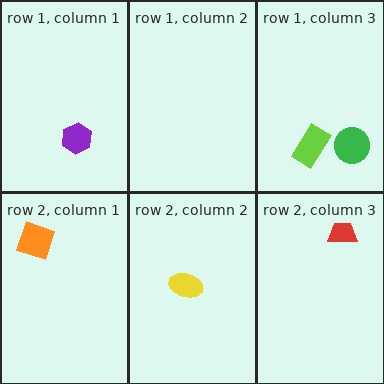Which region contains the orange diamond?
The row 2, column 1 region.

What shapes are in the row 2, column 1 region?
The orange diamond.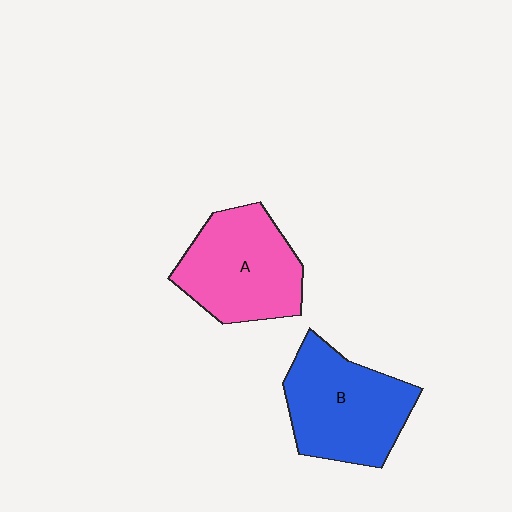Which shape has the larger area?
Shape B (blue).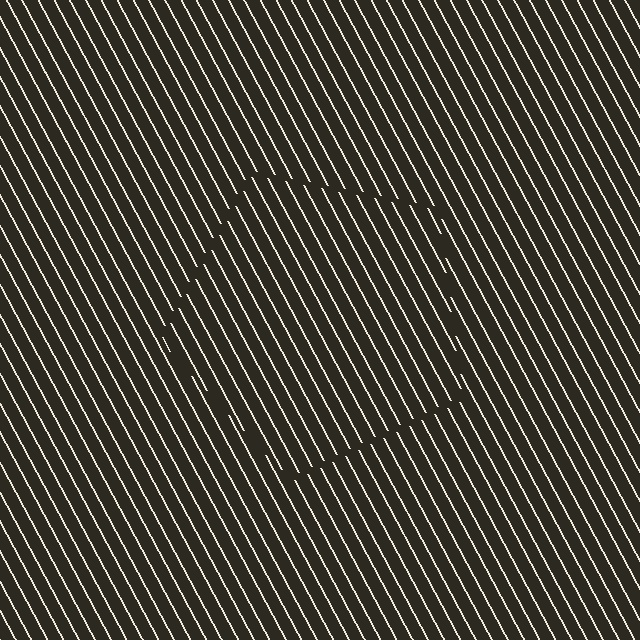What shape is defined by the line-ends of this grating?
An illusory pentagon. The interior of the shape contains the same grating, shifted by half a period — the contour is defined by the phase discontinuity where line-ends from the inner and outer gratings abut.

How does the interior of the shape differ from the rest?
The interior of the shape contains the same grating, shifted by half a period — the contour is defined by the phase discontinuity where line-ends from the inner and outer gratings abut.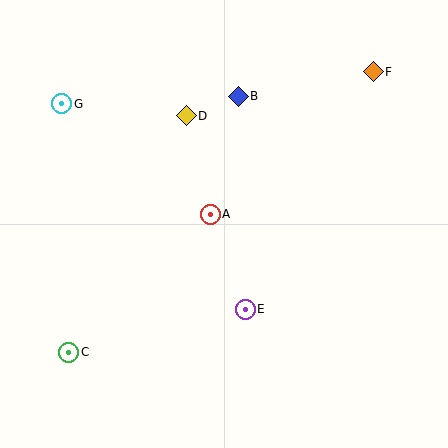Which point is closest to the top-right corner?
Point F is closest to the top-right corner.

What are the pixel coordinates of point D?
Point D is at (186, 116).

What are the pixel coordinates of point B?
Point B is at (238, 96).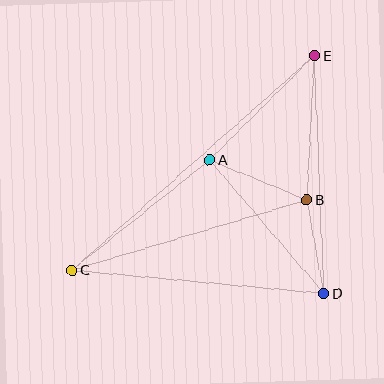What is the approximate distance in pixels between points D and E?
The distance between D and E is approximately 238 pixels.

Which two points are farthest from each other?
Points C and E are farthest from each other.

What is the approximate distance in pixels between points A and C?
The distance between A and C is approximately 177 pixels.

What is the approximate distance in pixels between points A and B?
The distance between A and B is approximately 105 pixels.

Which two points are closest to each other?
Points B and D are closest to each other.